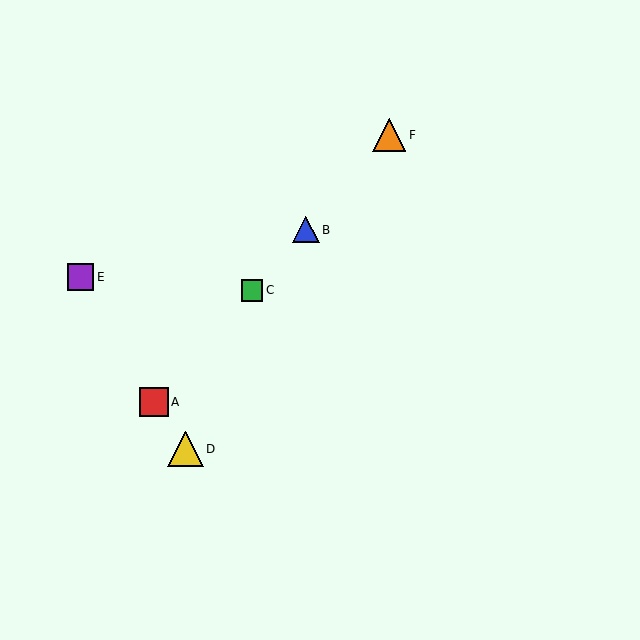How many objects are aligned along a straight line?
4 objects (A, B, C, F) are aligned along a straight line.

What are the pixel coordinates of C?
Object C is at (252, 290).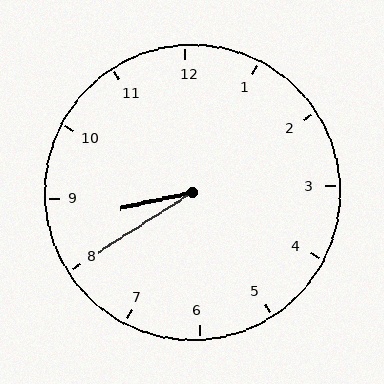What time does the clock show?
8:40.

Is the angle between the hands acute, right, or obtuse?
It is acute.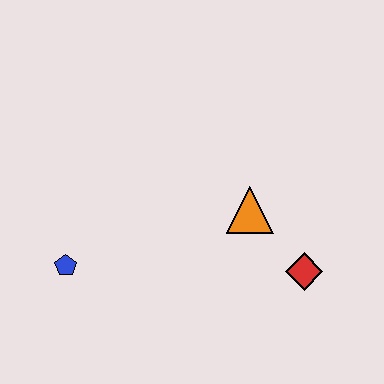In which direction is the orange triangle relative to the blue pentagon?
The orange triangle is to the right of the blue pentagon.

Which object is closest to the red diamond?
The orange triangle is closest to the red diamond.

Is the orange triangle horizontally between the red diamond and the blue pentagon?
Yes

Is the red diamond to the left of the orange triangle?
No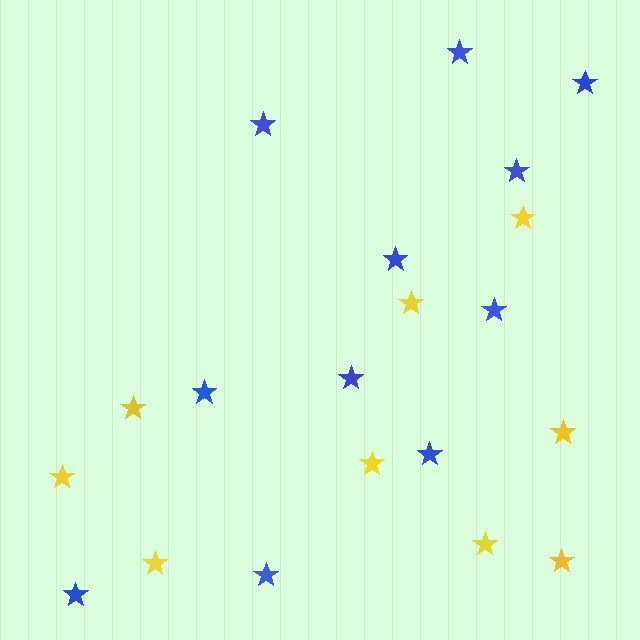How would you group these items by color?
There are 2 groups: one group of yellow stars (9) and one group of blue stars (11).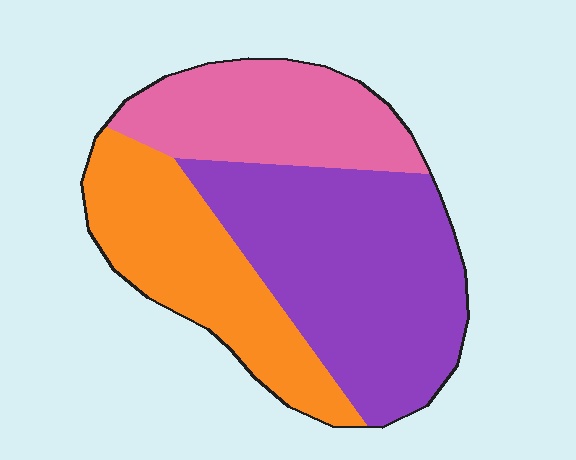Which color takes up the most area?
Purple, at roughly 45%.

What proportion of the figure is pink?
Pink covers around 25% of the figure.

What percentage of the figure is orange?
Orange takes up between a sixth and a third of the figure.